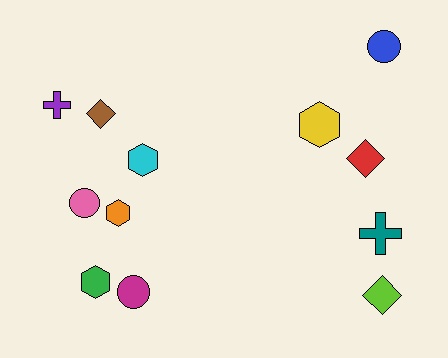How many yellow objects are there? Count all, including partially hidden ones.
There is 1 yellow object.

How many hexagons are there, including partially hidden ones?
There are 4 hexagons.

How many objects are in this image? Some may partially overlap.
There are 12 objects.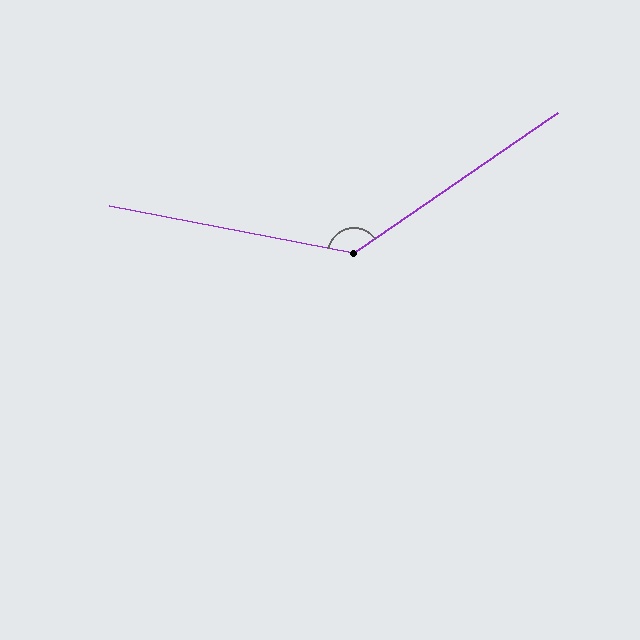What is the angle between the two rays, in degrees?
Approximately 135 degrees.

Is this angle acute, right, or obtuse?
It is obtuse.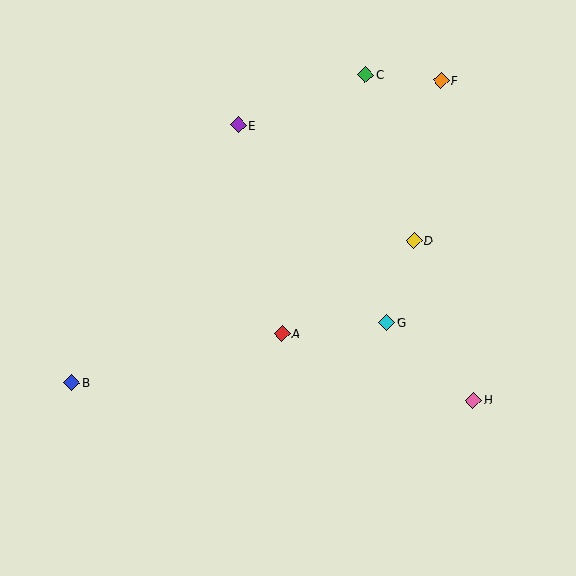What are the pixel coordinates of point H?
Point H is at (473, 400).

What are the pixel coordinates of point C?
Point C is at (366, 75).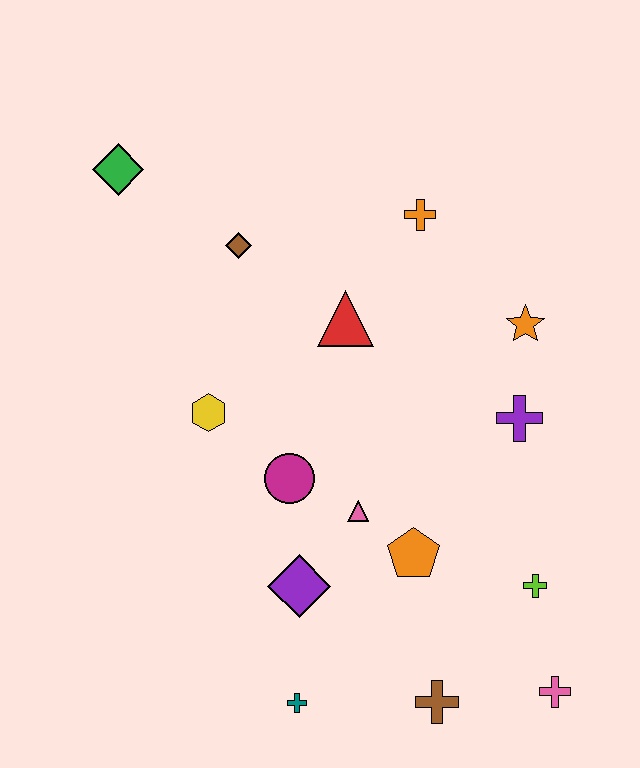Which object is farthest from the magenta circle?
The green diamond is farthest from the magenta circle.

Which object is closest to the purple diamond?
The pink triangle is closest to the purple diamond.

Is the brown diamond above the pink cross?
Yes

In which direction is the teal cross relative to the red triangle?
The teal cross is below the red triangle.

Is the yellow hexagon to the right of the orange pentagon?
No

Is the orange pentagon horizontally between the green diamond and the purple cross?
Yes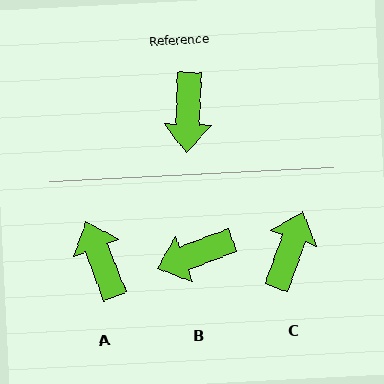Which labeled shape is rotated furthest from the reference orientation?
C, about 163 degrees away.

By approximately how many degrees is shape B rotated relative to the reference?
Approximately 68 degrees clockwise.